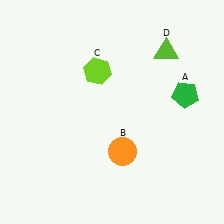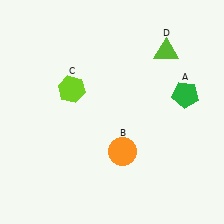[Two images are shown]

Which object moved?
The lime hexagon (C) moved left.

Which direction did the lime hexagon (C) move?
The lime hexagon (C) moved left.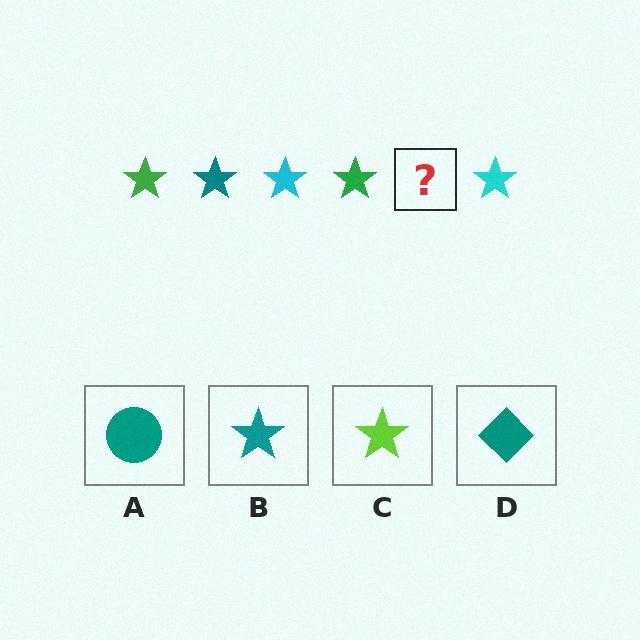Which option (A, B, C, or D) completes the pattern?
B.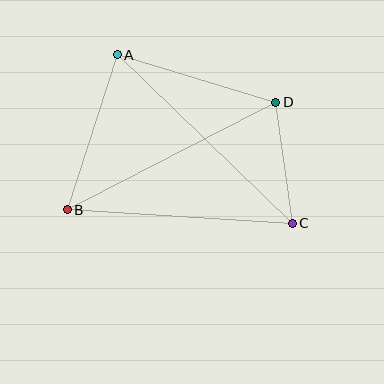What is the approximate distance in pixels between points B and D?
The distance between B and D is approximately 235 pixels.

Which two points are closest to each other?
Points C and D are closest to each other.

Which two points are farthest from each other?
Points A and C are farthest from each other.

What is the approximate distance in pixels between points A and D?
The distance between A and D is approximately 165 pixels.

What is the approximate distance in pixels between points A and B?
The distance between A and B is approximately 163 pixels.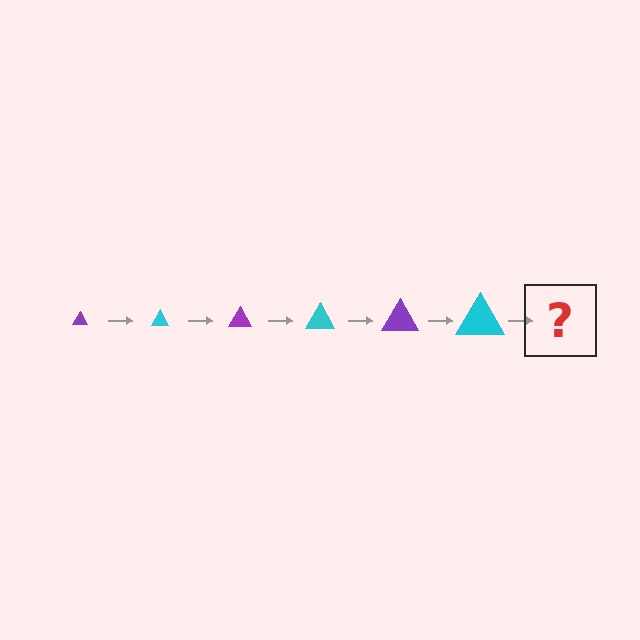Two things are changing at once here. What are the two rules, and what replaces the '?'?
The two rules are that the triangle grows larger each step and the color cycles through purple and cyan. The '?' should be a purple triangle, larger than the previous one.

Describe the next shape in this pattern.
It should be a purple triangle, larger than the previous one.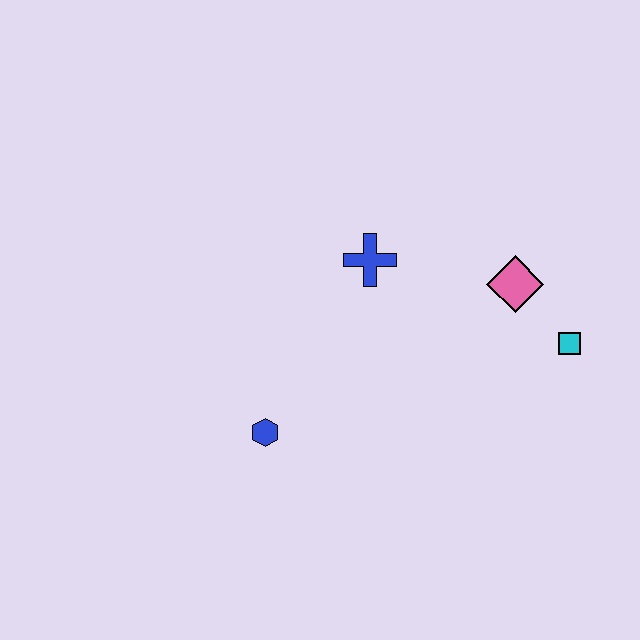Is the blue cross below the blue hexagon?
No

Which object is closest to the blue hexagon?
The blue cross is closest to the blue hexagon.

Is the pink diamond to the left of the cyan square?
Yes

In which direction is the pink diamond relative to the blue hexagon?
The pink diamond is to the right of the blue hexagon.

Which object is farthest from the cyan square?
The blue hexagon is farthest from the cyan square.